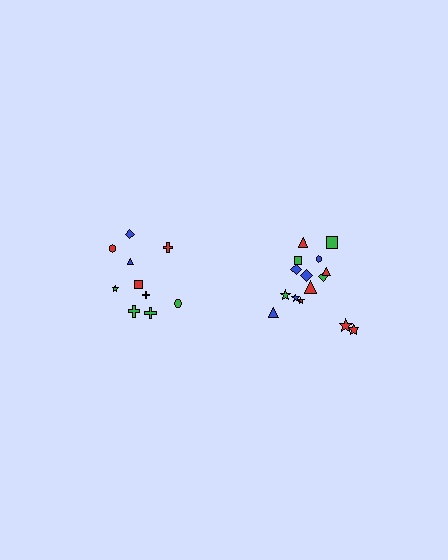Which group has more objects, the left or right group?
The right group.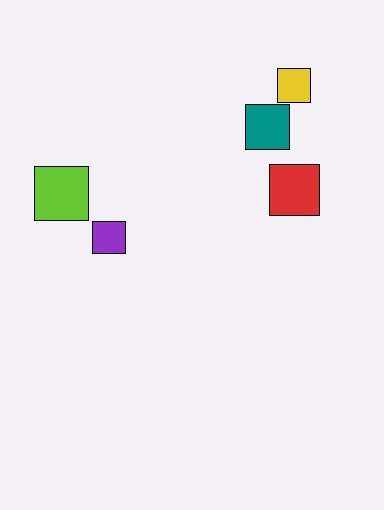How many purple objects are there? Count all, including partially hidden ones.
There is 1 purple object.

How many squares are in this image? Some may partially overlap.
There are 5 squares.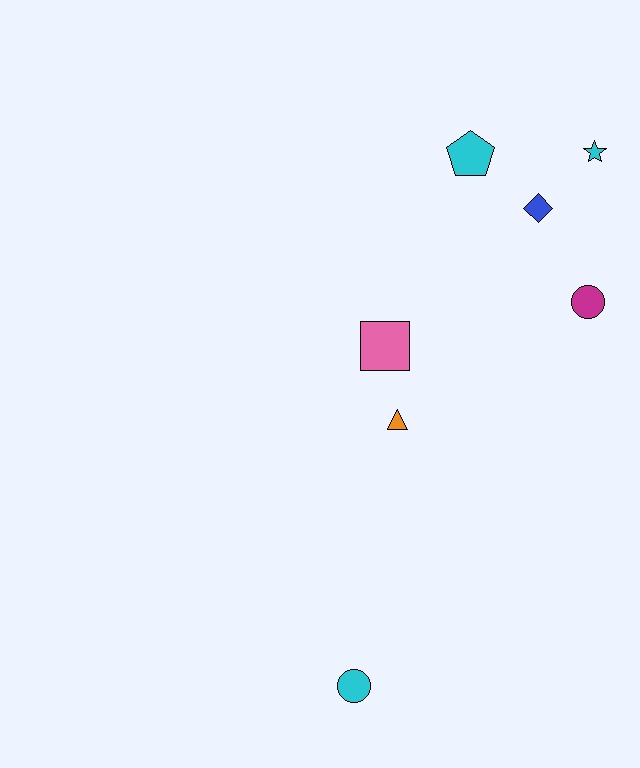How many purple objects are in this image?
There are no purple objects.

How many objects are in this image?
There are 7 objects.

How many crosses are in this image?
There are no crosses.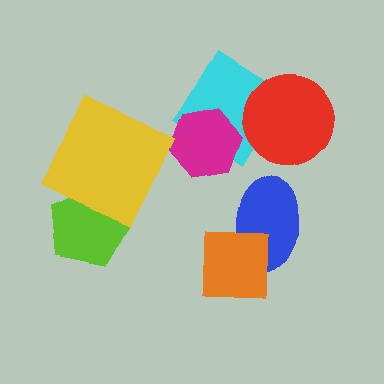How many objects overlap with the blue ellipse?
1 object overlaps with the blue ellipse.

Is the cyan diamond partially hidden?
Yes, it is partially covered by another shape.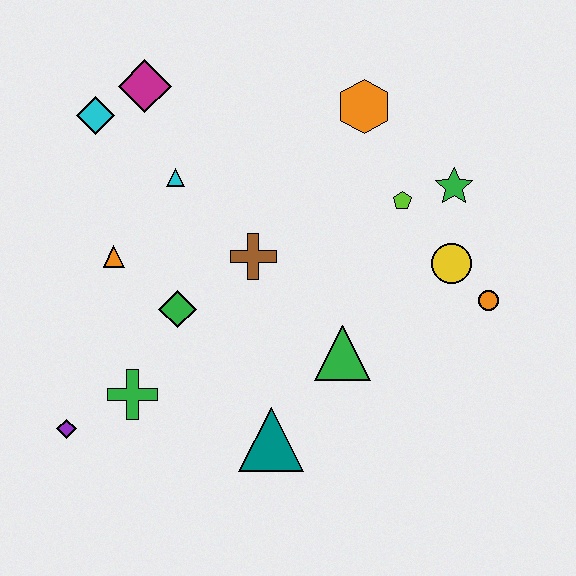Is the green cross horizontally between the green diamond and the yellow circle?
No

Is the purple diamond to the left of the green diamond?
Yes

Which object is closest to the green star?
The lime pentagon is closest to the green star.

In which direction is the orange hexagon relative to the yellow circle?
The orange hexagon is above the yellow circle.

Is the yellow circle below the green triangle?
No